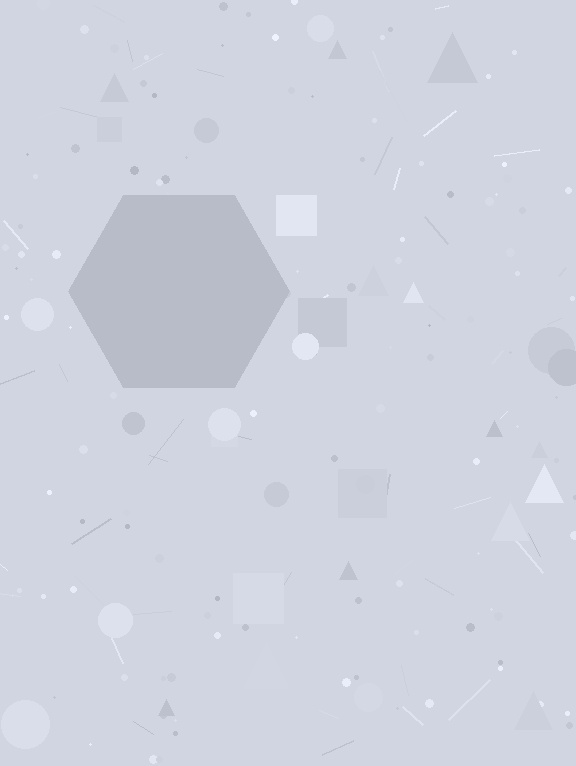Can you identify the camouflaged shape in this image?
The camouflaged shape is a hexagon.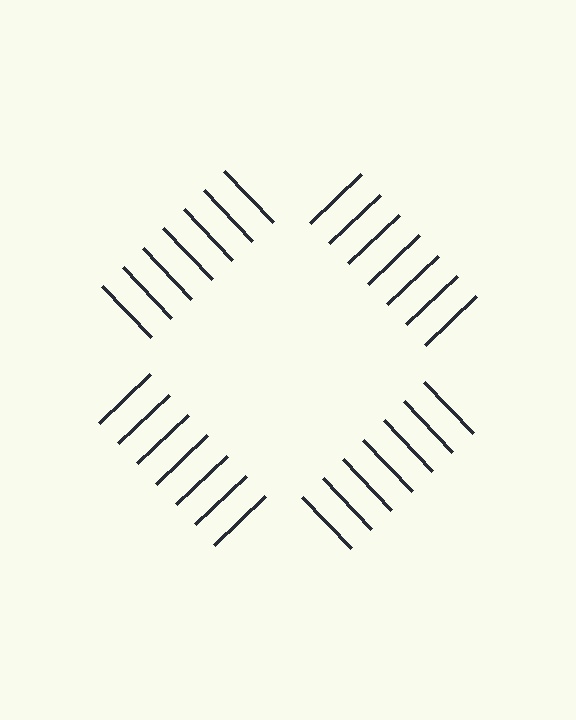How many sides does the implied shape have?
4 sides — the line-ends trace a square.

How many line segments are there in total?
28 — 7 along each of the 4 edges.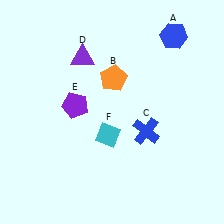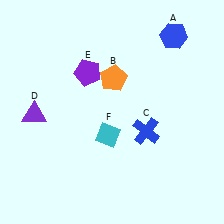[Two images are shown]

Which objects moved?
The objects that moved are: the purple triangle (D), the purple pentagon (E).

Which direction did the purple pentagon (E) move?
The purple pentagon (E) moved up.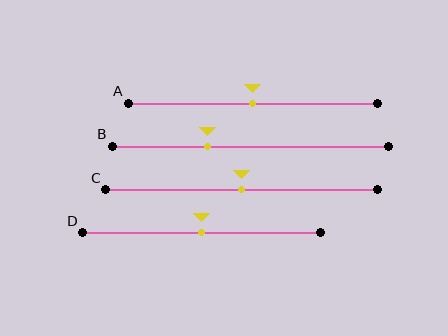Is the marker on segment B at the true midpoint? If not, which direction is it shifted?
No, the marker on segment B is shifted to the left by about 16% of the segment length.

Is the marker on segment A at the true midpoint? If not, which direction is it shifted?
Yes, the marker on segment A is at the true midpoint.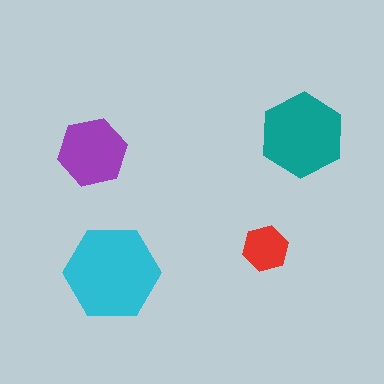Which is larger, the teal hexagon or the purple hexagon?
The teal one.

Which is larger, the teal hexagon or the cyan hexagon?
The cyan one.